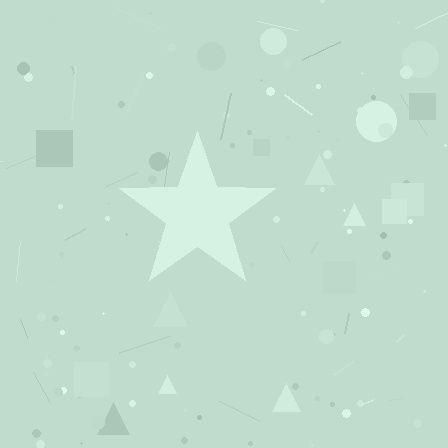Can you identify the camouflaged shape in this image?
The camouflaged shape is a star.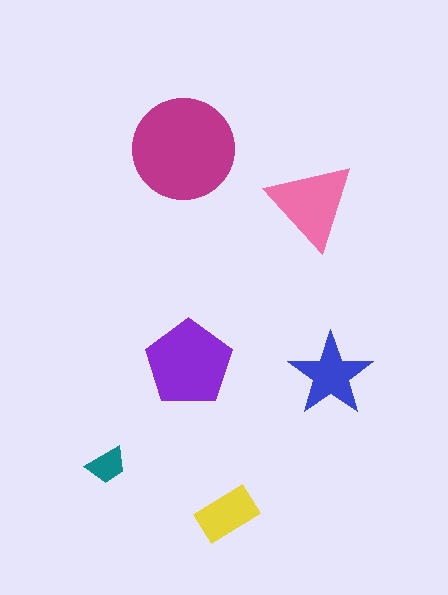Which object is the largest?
The magenta circle.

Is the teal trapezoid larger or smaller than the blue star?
Smaller.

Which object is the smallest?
The teal trapezoid.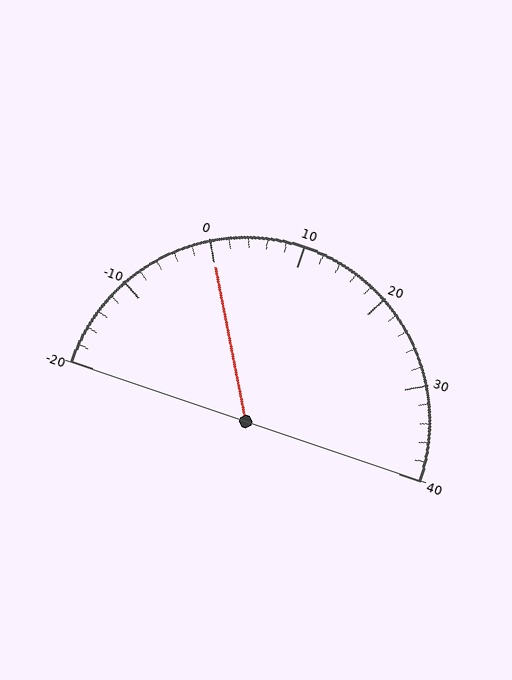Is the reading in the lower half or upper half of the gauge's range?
The reading is in the lower half of the range (-20 to 40).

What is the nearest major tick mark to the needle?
The nearest major tick mark is 0.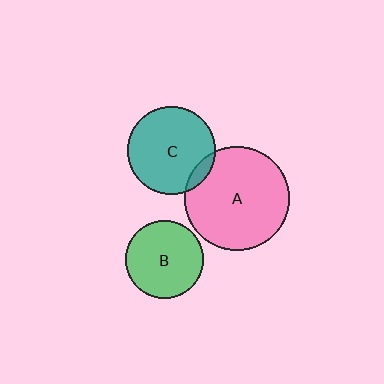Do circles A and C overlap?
Yes.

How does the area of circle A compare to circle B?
Approximately 1.8 times.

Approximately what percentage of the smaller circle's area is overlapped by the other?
Approximately 10%.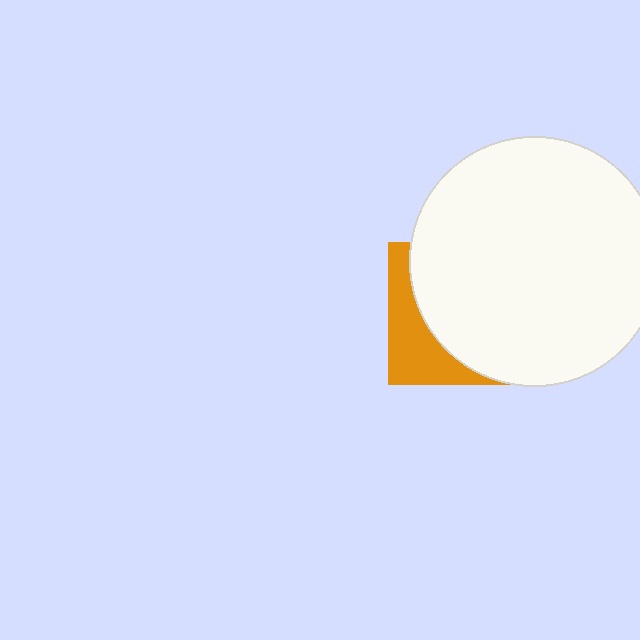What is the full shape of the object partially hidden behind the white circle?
The partially hidden object is an orange square.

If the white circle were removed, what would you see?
You would see the complete orange square.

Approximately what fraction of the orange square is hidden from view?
Roughly 70% of the orange square is hidden behind the white circle.